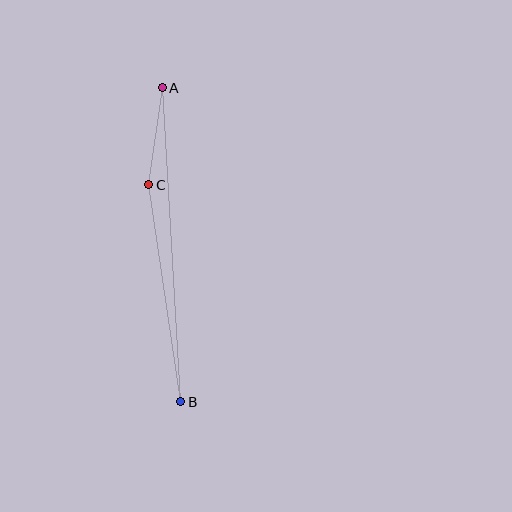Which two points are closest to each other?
Points A and C are closest to each other.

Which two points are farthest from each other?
Points A and B are farthest from each other.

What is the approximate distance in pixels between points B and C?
The distance between B and C is approximately 220 pixels.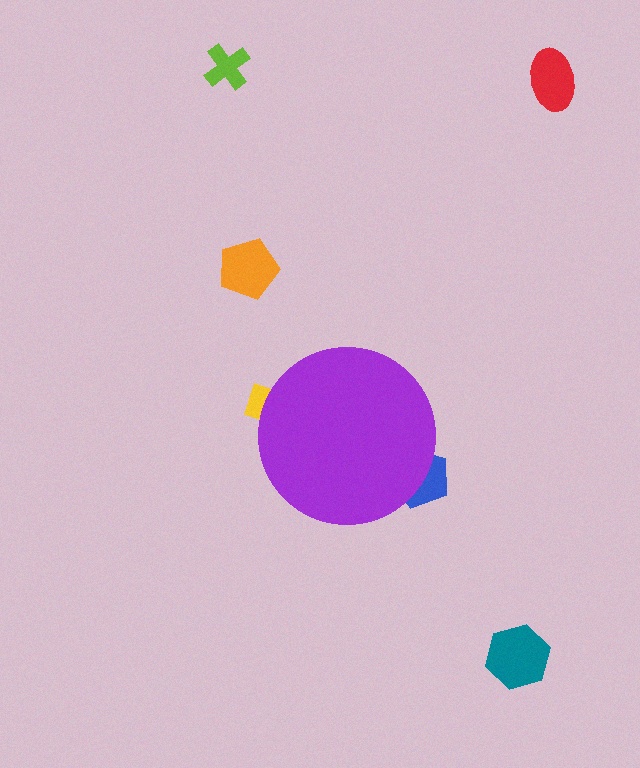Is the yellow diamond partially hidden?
Yes, the yellow diamond is partially hidden behind the purple circle.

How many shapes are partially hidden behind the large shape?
2 shapes are partially hidden.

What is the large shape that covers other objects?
A purple circle.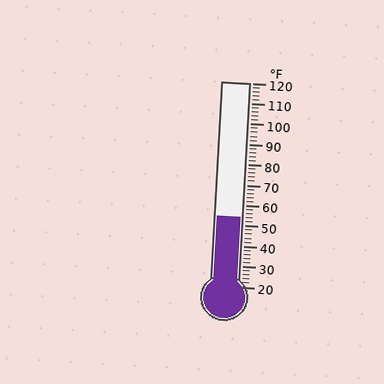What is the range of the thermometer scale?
The thermometer scale ranges from 20°F to 120°F.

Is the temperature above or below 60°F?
The temperature is below 60°F.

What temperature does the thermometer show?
The thermometer shows approximately 54°F.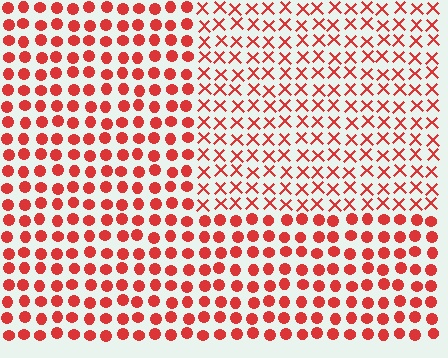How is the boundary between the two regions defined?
The boundary is defined by a change in element shape: X marks inside vs. circles outside. All elements share the same color and spacing.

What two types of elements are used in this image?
The image uses X marks inside the rectangle region and circles outside it.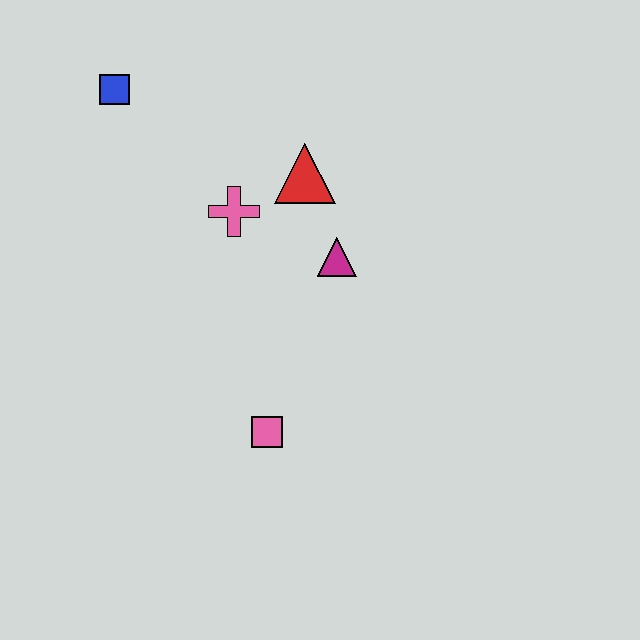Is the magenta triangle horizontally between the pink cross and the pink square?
No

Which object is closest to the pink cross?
The red triangle is closest to the pink cross.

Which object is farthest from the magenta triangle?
The blue square is farthest from the magenta triangle.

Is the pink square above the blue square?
No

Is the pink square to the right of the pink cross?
Yes